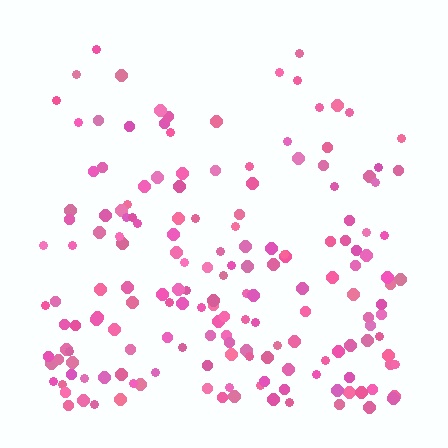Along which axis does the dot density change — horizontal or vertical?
Vertical.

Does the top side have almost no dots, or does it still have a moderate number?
Still a moderate number, just noticeably fewer than the bottom.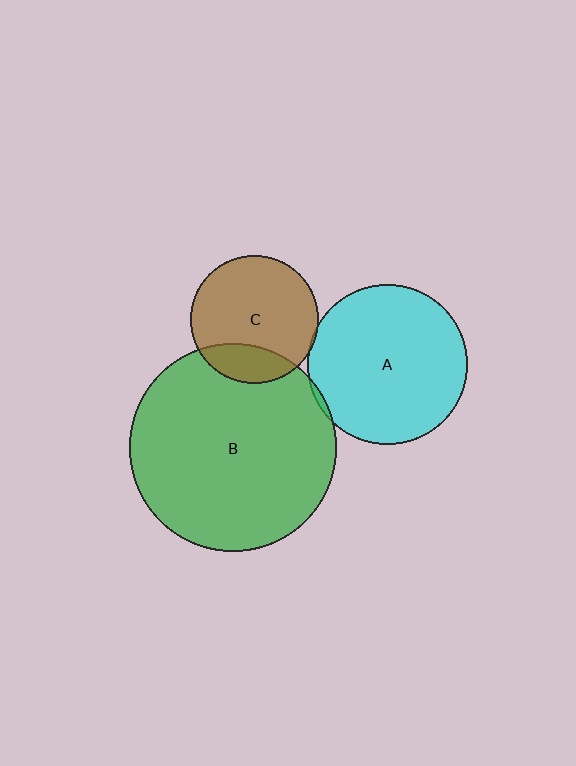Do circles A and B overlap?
Yes.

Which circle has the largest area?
Circle B (green).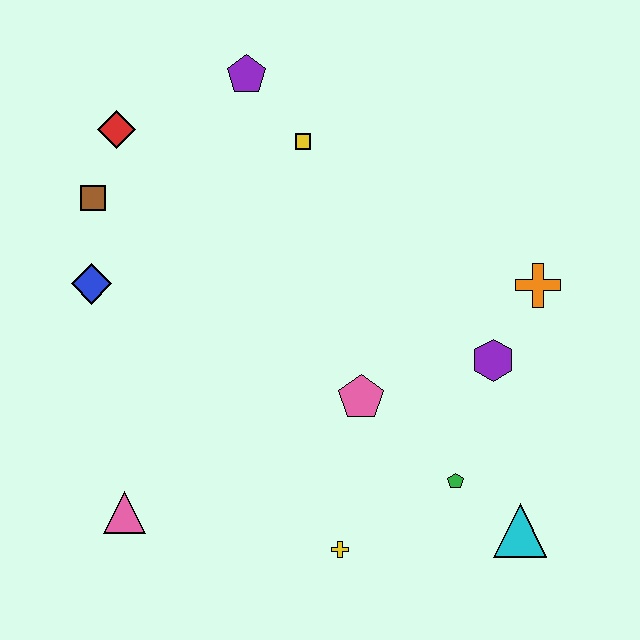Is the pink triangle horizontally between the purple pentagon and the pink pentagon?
No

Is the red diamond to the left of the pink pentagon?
Yes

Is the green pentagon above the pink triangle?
Yes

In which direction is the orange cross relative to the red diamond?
The orange cross is to the right of the red diamond.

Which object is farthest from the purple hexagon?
The red diamond is farthest from the purple hexagon.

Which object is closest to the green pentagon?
The cyan triangle is closest to the green pentagon.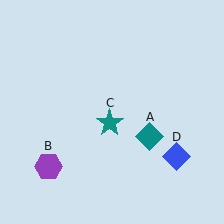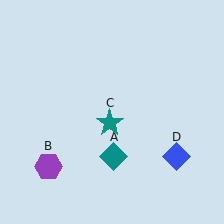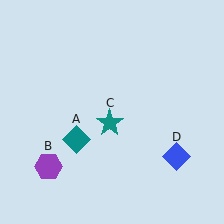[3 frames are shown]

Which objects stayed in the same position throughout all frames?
Purple hexagon (object B) and teal star (object C) and blue diamond (object D) remained stationary.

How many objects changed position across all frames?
1 object changed position: teal diamond (object A).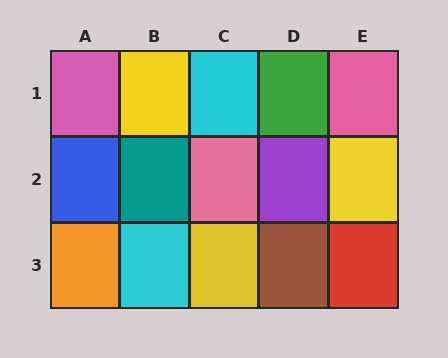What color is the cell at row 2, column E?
Yellow.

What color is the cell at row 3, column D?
Brown.